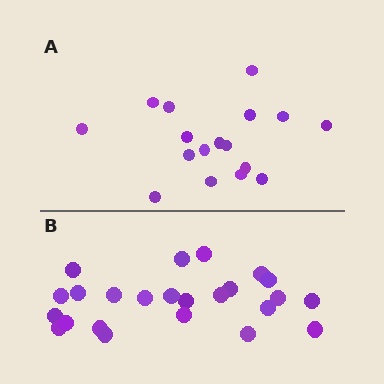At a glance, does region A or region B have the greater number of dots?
Region B (the bottom region) has more dots.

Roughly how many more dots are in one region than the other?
Region B has roughly 8 or so more dots than region A.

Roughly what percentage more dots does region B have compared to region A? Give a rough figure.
About 40% more.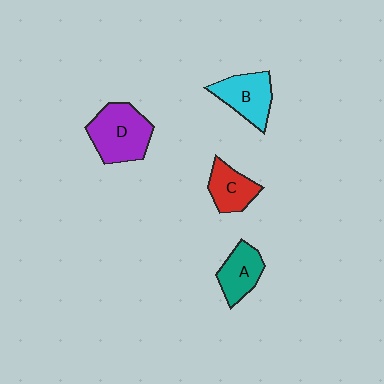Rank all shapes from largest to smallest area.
From largest to smallest: D (purple), B (cyan), A (teal), C (red).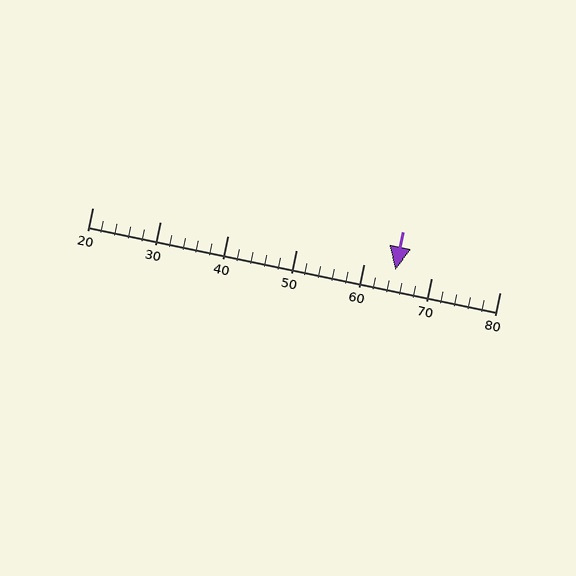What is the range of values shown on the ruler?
The ruler shows values from 20 to 80.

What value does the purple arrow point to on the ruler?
The purple arrow points to approximately 65.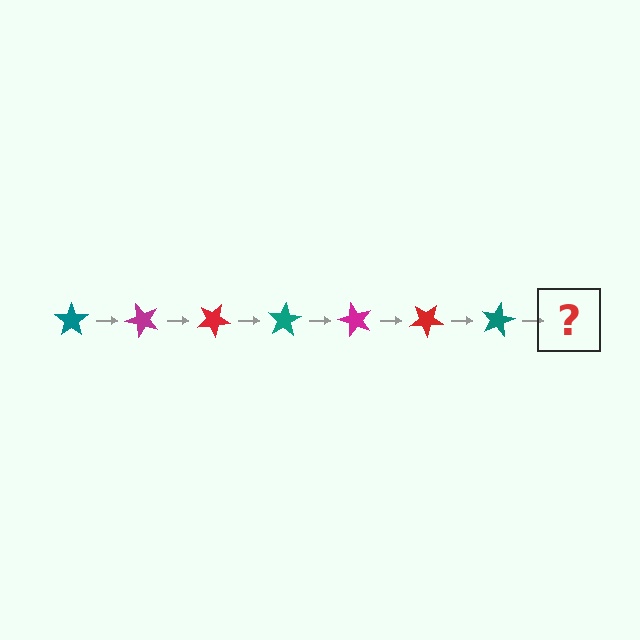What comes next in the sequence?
The next element should be a magenta star, rotated 350 degrees from the start.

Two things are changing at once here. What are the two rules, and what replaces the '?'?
The two rules are that it rotates 50 degrees each step and the color cycles through teal, magenta, and red. The '?' should be a magenta star, rotated 350 degrees from the start.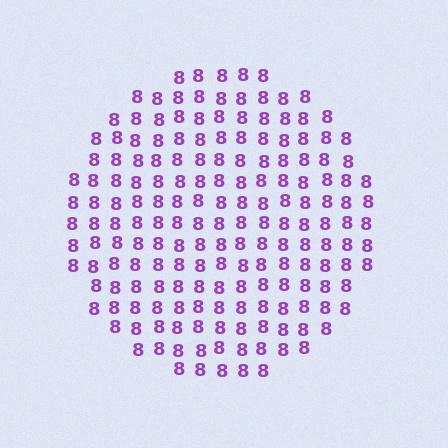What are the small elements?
The small elements are digit 8's.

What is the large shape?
The large shape is a circle.